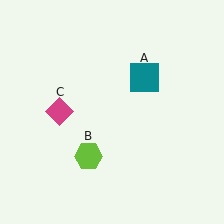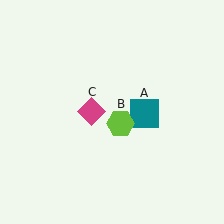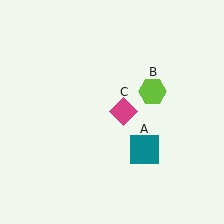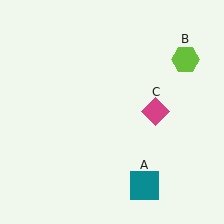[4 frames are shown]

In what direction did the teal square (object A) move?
The teal square (object A) moved down.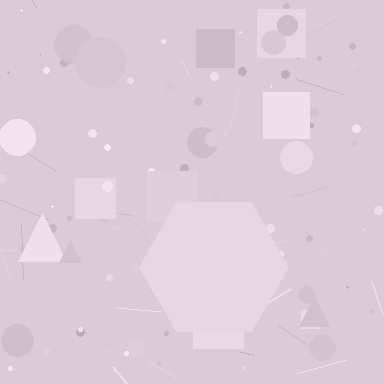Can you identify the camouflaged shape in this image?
The camouflaged shape is a hexagon.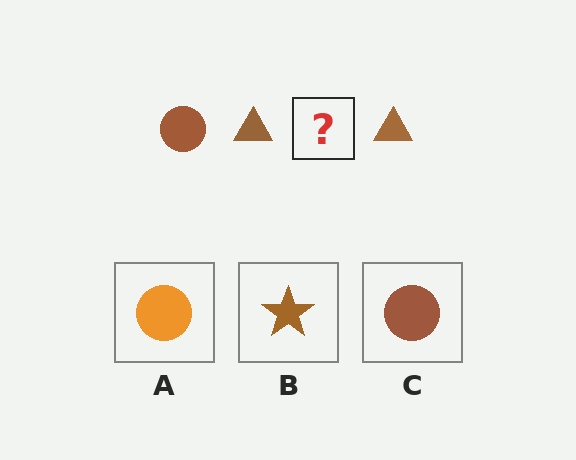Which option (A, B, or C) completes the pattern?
C.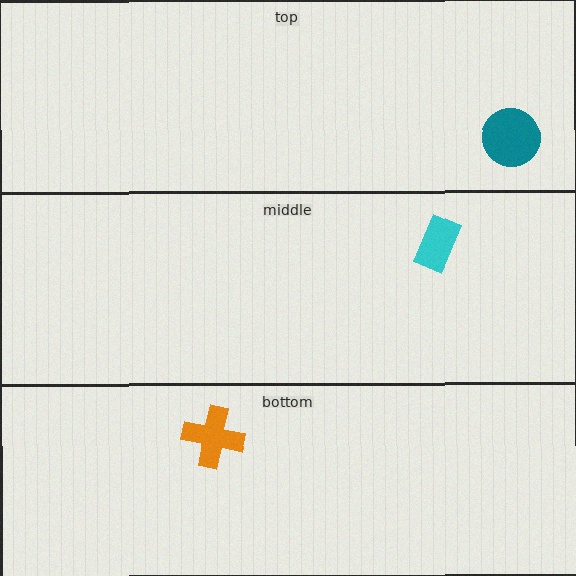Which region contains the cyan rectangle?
The middle region.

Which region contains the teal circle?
The top region.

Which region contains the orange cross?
The bottom region.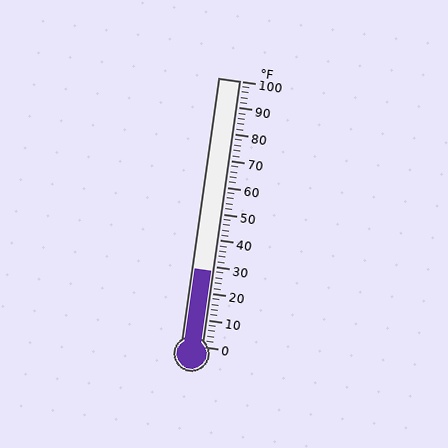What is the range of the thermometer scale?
The thermometer scale ranges from 0°F to 100°F.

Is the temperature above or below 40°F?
The temperature is below 40°F.